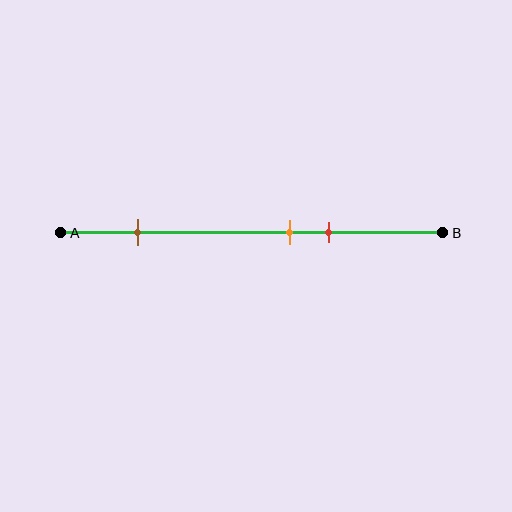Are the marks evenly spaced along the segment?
No, the marks are not evenly spaced.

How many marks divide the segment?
There are 3 marks dividing the segment.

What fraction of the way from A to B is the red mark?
The red mark is approximately 70% (0.7) of the way from A to B.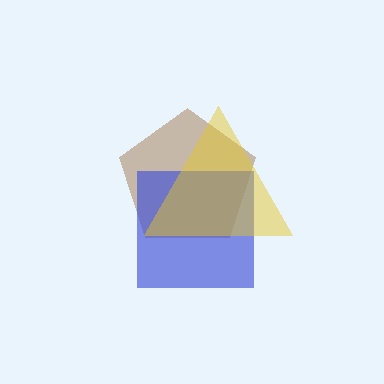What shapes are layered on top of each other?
The layered shapes are: a brown pentagon, a blue square, a yellow triangle.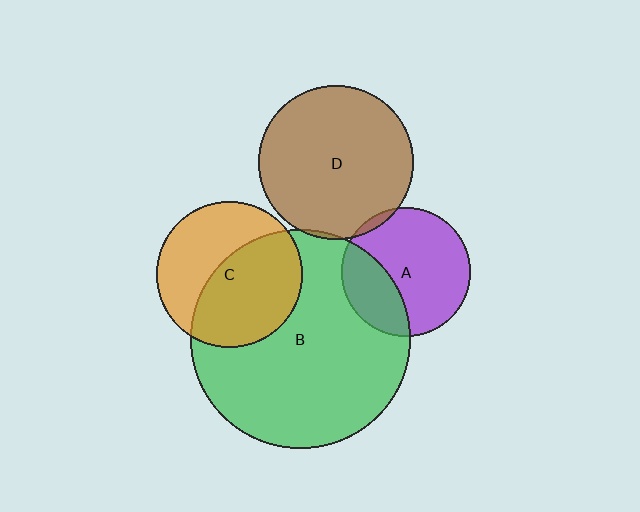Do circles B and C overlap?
Yes.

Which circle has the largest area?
Circle B (green).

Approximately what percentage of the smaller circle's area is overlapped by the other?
Approximately 55%.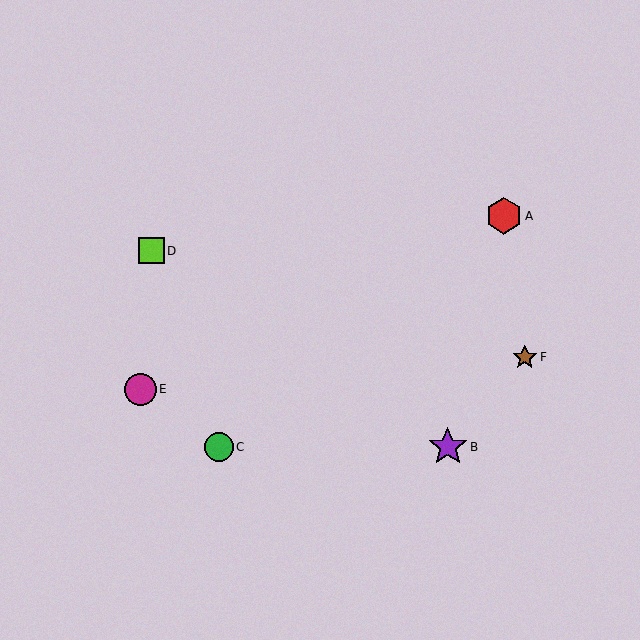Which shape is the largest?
The purple star (labeled B) is the largest.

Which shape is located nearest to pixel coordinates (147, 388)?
The magenta circle (labeled E) at (141, 389) is nearest to that location.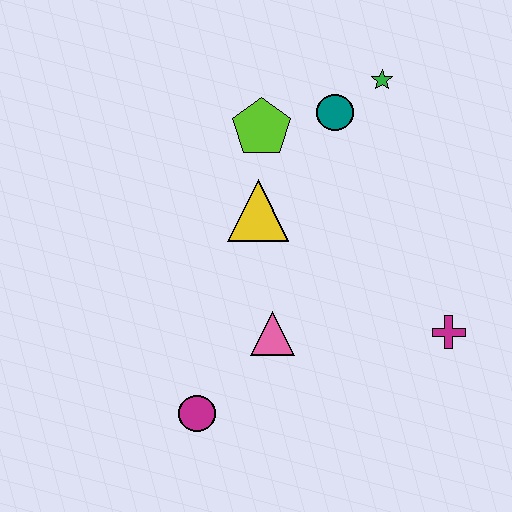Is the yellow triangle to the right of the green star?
No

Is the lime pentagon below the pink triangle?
No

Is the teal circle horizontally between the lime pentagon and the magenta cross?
Yes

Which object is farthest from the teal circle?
The magenta circle is farthest from the teal circle.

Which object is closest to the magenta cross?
The pink triangle is closest to the magenta cross.